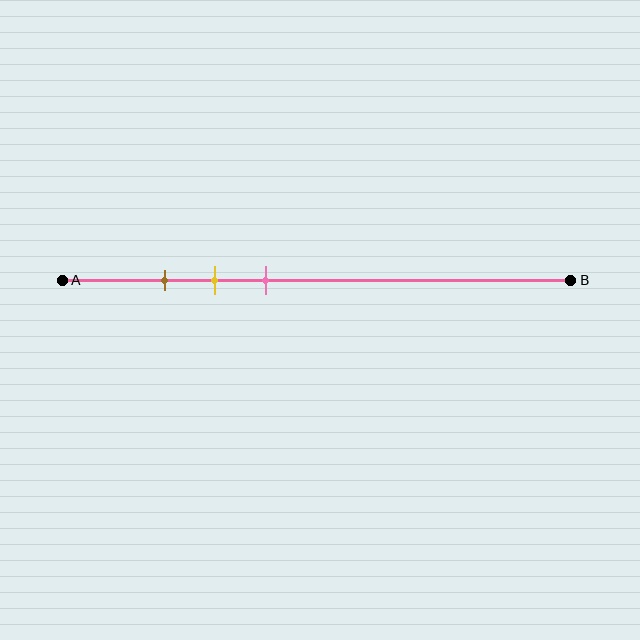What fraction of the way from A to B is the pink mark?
The pink mark is approximately 40% (0.4) of the way from A to B.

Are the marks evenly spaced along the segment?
Yes, the marks are approximately evenly spaced.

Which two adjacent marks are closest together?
The brown and yellow marks are the closest adjacent pair.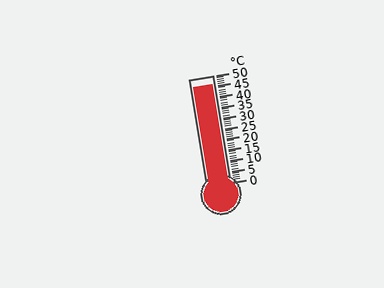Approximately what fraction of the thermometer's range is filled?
The thermometer is filled to approximately 90% of its range.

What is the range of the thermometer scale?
The thermometer scale ranges from 0°C to 50°C.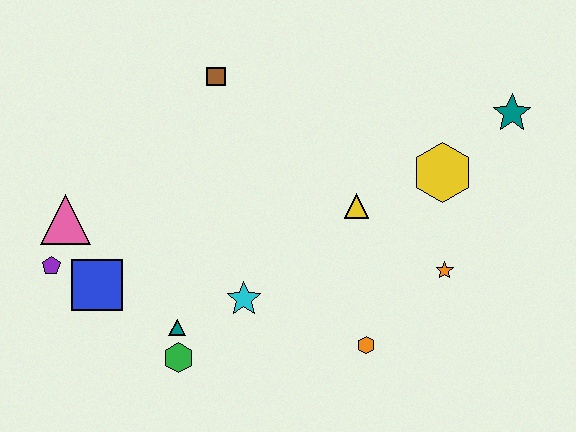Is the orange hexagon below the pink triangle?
Yes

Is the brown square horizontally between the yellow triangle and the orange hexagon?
No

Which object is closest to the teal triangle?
The green hexagon is closest to the teal triangle.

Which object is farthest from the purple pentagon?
The teal star is farthest from the purple pentagon.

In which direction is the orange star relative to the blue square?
The orange star is to the right of the blue square.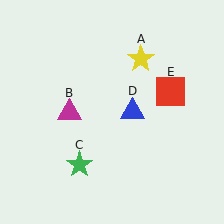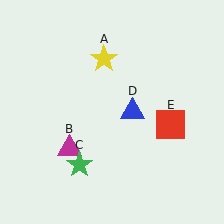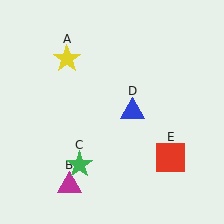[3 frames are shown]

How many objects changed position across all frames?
3 objects changed position: yellow star (object A), magenta triangle (object B), red square (object E).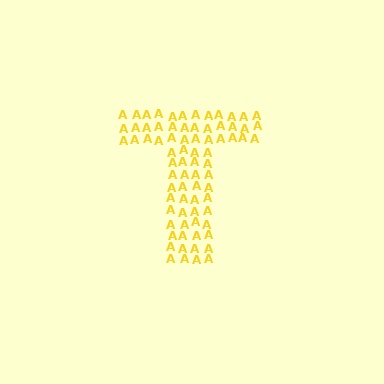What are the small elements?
The small elements are letter A's.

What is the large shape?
The large shape is the letter T.